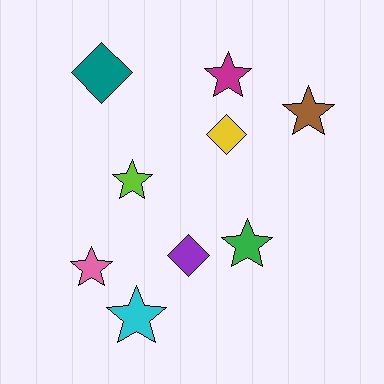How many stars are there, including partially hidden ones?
There are 6 stars.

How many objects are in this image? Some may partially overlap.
There are 9 objects.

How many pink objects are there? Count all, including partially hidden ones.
There is 1 pink object.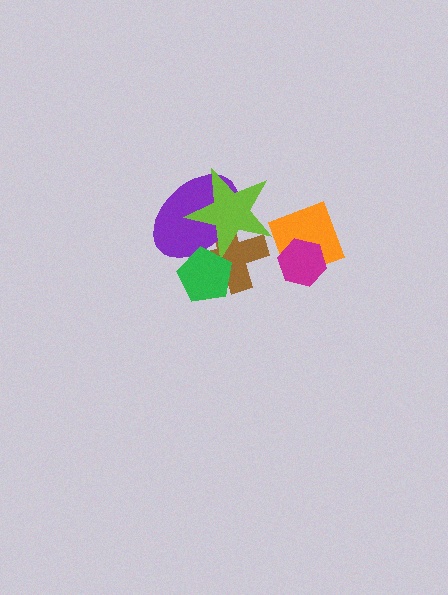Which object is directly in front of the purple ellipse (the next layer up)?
The lime star is directly in front of the purple ellipse.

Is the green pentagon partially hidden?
No, no other shape covers it.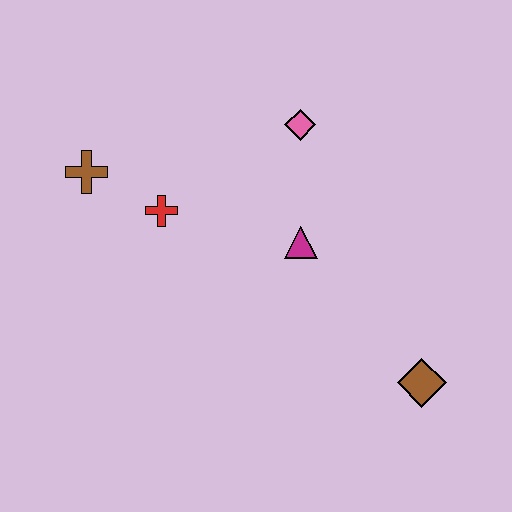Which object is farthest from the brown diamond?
The brown cross is farthest from the brown diamond.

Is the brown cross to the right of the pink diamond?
No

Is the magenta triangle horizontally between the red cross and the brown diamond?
Yes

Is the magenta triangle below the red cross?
Yes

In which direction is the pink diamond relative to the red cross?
The pink diamond is to the right of the red cross.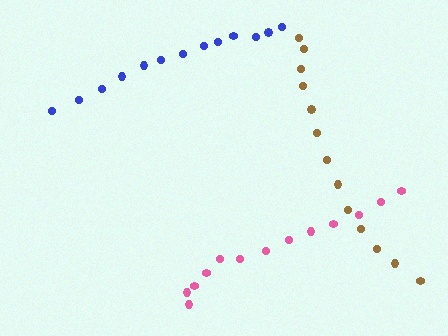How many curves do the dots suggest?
There are 3 distinct paths.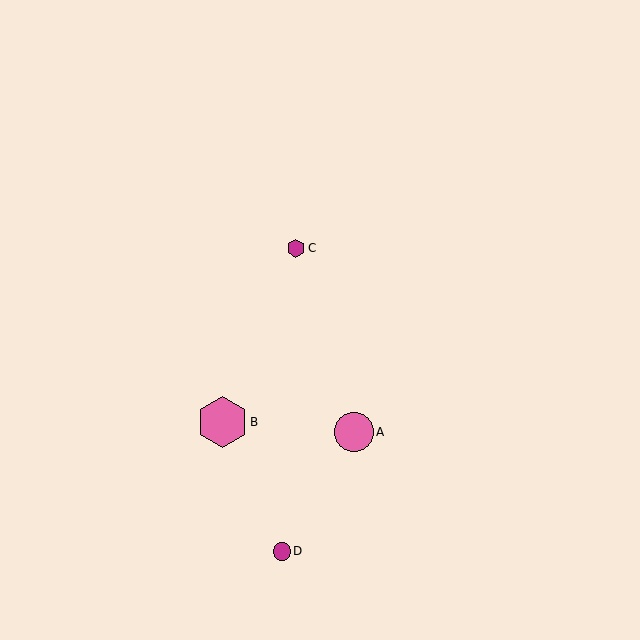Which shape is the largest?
The pink hexagon (labeled B) is the largest.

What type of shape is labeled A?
Shape A is a pink circle.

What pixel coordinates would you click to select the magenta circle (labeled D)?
Click at (282, 551) to select the magenta circle D.